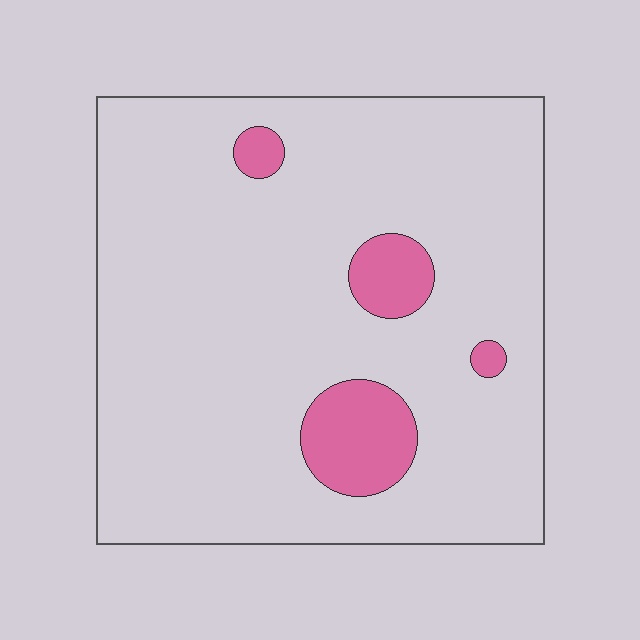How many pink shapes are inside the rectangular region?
4.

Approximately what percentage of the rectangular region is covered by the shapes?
Approximately 10%.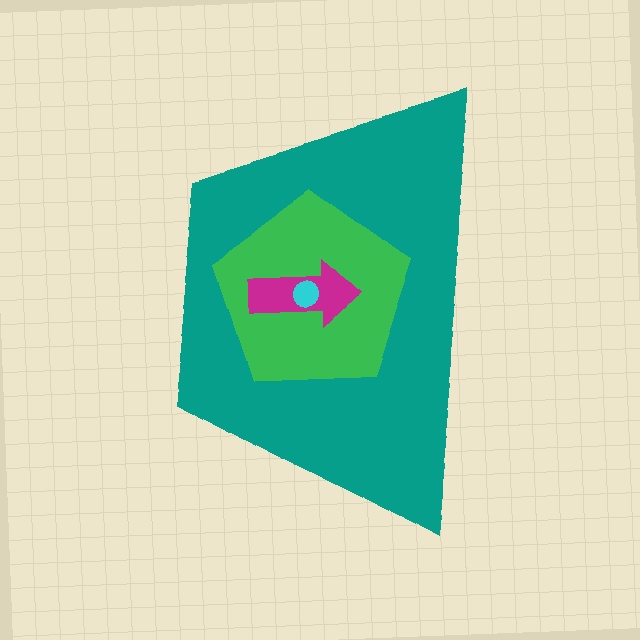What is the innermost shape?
The cyan circle.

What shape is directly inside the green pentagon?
The magenta arrow.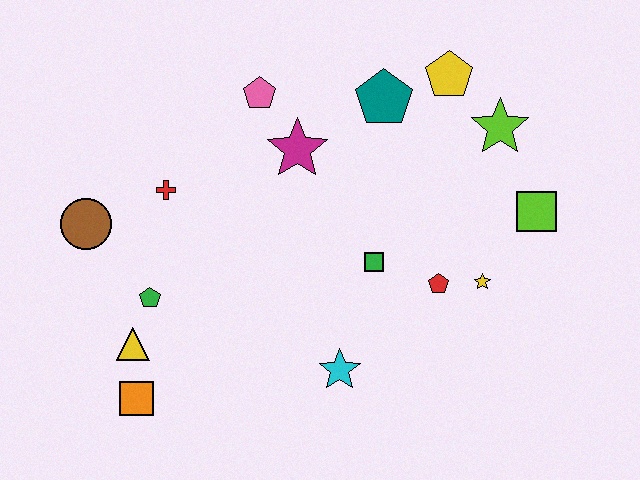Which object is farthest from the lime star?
The orange square is farthest from the lime star.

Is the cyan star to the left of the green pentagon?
No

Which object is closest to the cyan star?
The green square is closest to the cyan star.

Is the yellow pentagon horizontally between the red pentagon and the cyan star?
No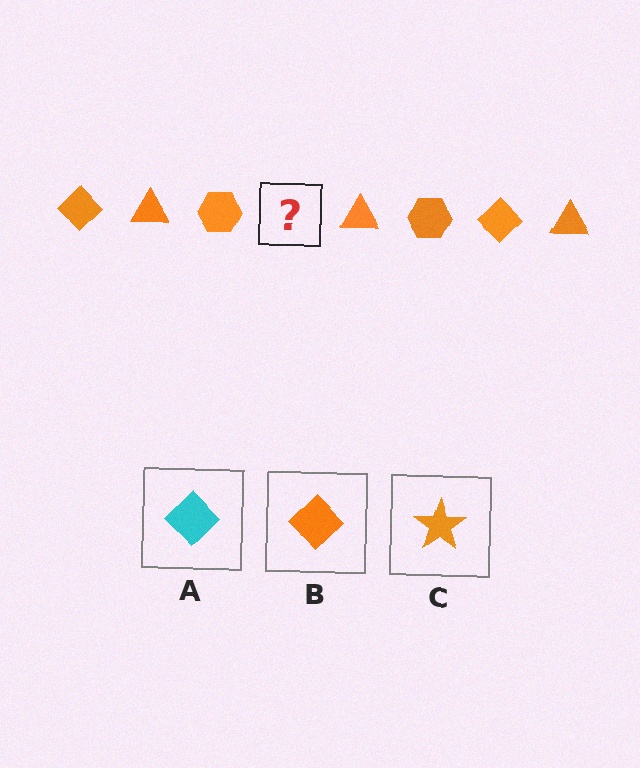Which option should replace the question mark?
Option B.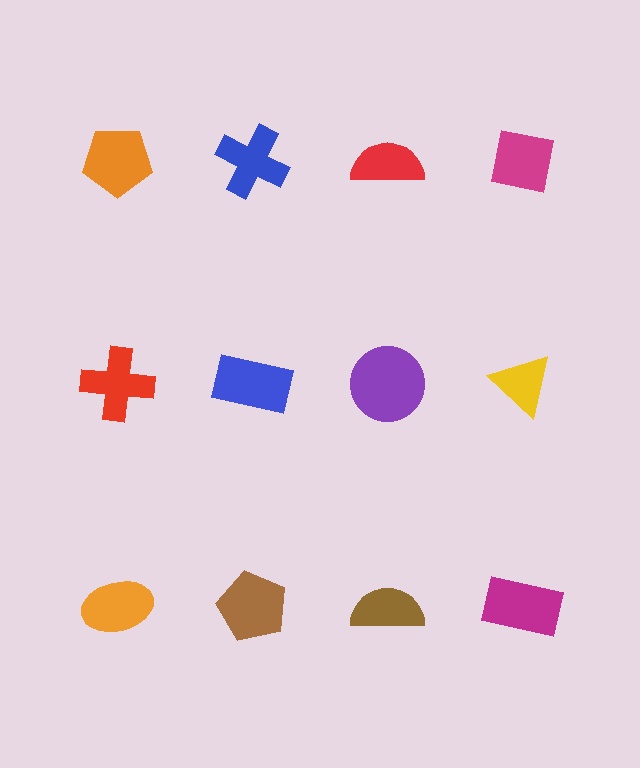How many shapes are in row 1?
4 shapes.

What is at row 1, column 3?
A red semicircle.